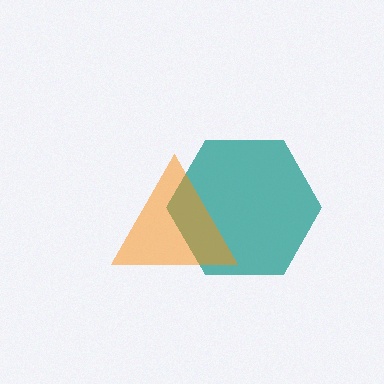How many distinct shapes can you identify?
There are 2 distinct shapes: a teal hexagon, an orange triangle.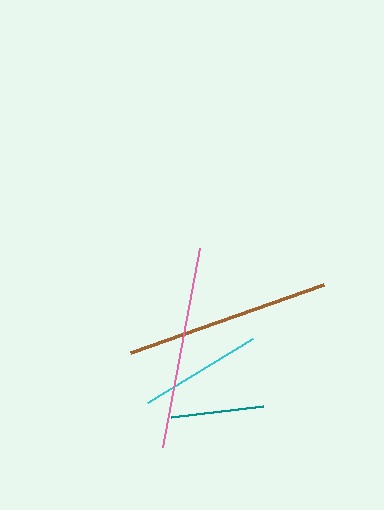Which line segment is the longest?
The brown line is the longest at approximately 205 pixels.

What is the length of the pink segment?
The pink segment is approximately 202 pixels long.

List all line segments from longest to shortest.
From longest to shortest: brown, pink, cyan, teal.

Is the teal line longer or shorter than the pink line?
The pink line is longer than the teal line.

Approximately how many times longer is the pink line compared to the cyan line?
The pink line is approximately 1.6 times the length of the cyan line.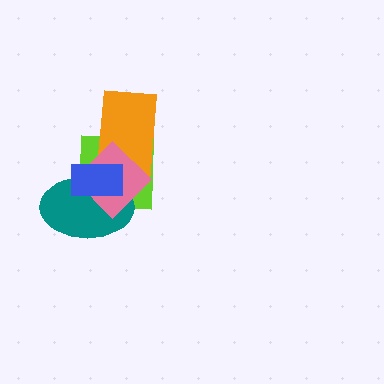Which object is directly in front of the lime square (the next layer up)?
The teal ellipse is directly in front of the lime square.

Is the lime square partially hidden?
Yes, it is partially covered by another shape.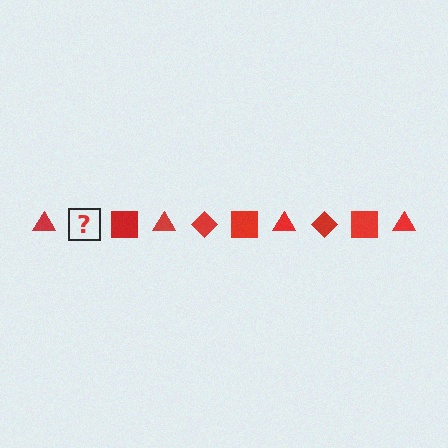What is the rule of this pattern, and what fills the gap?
The rule is that the pattern cycles through triangle, diamond, square shapes in red. The gap should be filled with a red diamond.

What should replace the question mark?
The question mark should be replaced with a red diamond.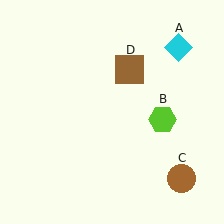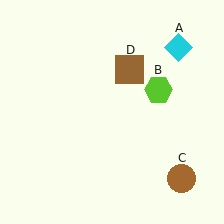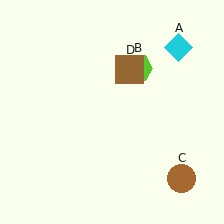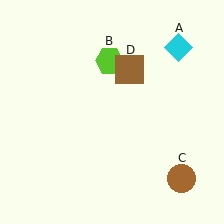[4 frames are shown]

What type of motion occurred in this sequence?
The lime hexagon (object B) rotated counterclockwise around the center of the scene.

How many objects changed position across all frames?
1 object changed position: lime hexagon (object B).